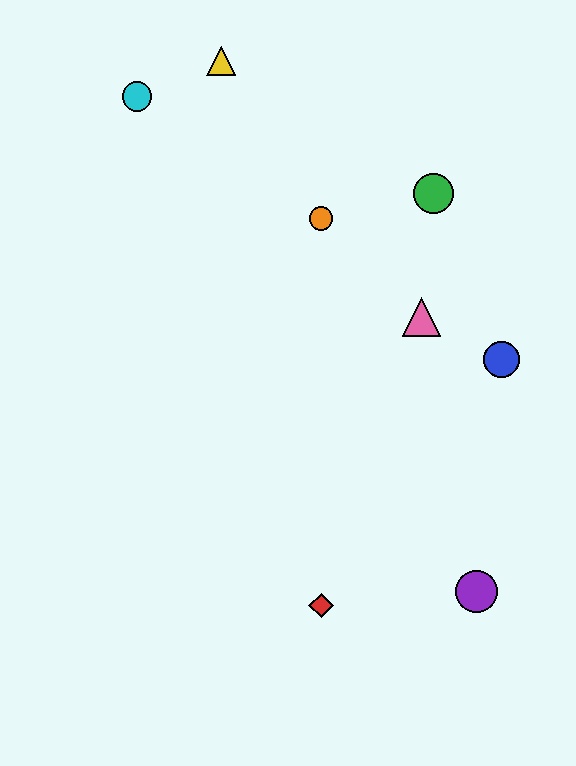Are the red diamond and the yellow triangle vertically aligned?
No, the red diamond is at x≈321 and the yellow triangle is at x≈221.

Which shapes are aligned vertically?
The red diamond, the orange circle are aligned vertically.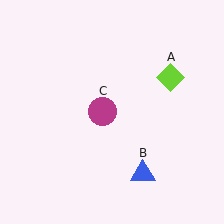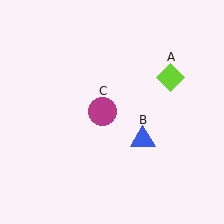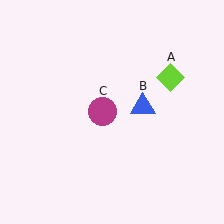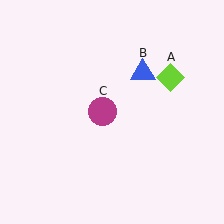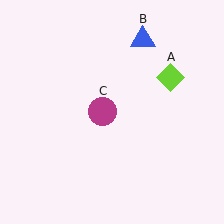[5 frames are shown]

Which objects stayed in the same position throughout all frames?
Lime diamond (object A) and magenta circle (object C) remained stationary.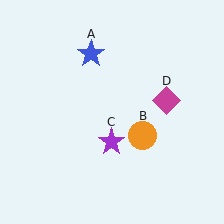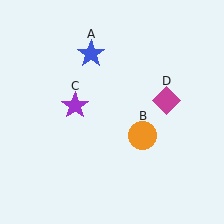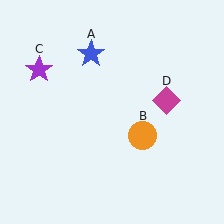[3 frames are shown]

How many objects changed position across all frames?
1 object changed position: purple star (object C).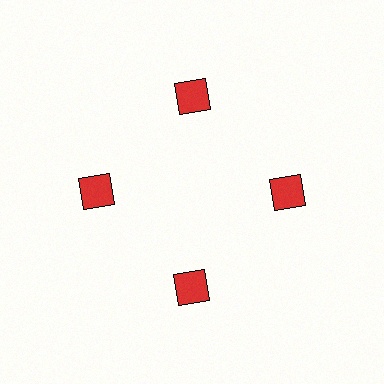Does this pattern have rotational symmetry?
Yes, this pattern has 4-fold rotational symmetry. It looks the same after rotating 90 degrees around the center.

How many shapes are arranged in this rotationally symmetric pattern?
There are 4 shapes, arranged in 4 groups of 1.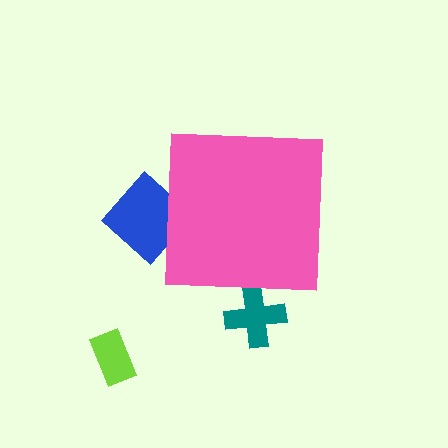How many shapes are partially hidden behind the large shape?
2 shapes are partially hidden.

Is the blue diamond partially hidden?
Yes, the blue diamond is partially hidden behind the pink square.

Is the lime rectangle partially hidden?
No, the lime rectangle is fully visible.